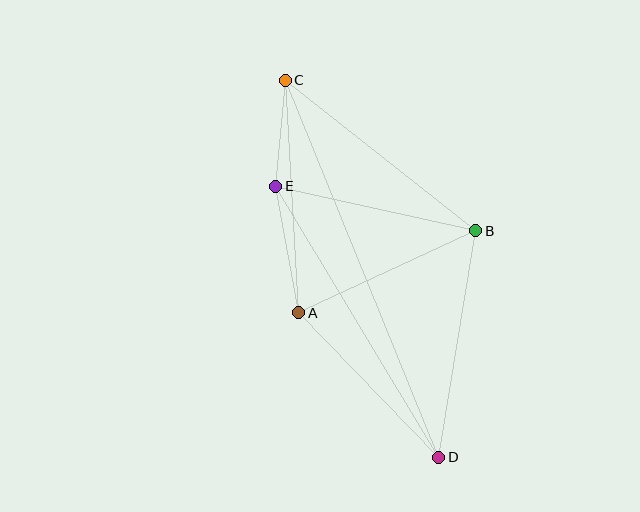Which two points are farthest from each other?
Points C and D are farthest from each other.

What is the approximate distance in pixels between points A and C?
The distance between A and C is approximately 233 pixels.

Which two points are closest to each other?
Points C and E are closest to each other.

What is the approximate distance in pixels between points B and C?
The distance between B and C is approximately 243 pixels.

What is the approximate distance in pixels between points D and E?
The distance between D and E is approximately 316 pixels.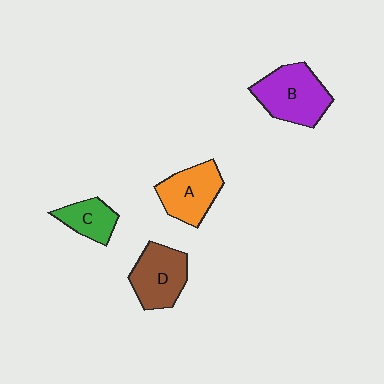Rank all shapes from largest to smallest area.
From largest to smallest: B (purple), D (brown), A (orange), C (green).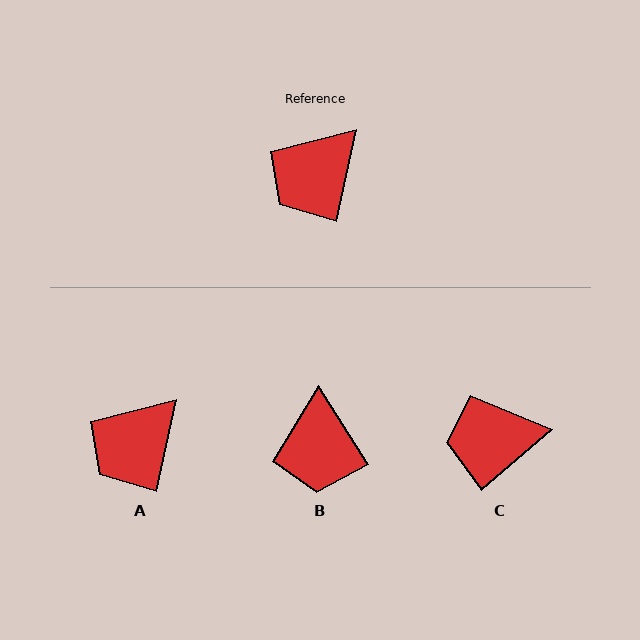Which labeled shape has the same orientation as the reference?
A.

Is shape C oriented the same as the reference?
No, it is off by about 37 degrees.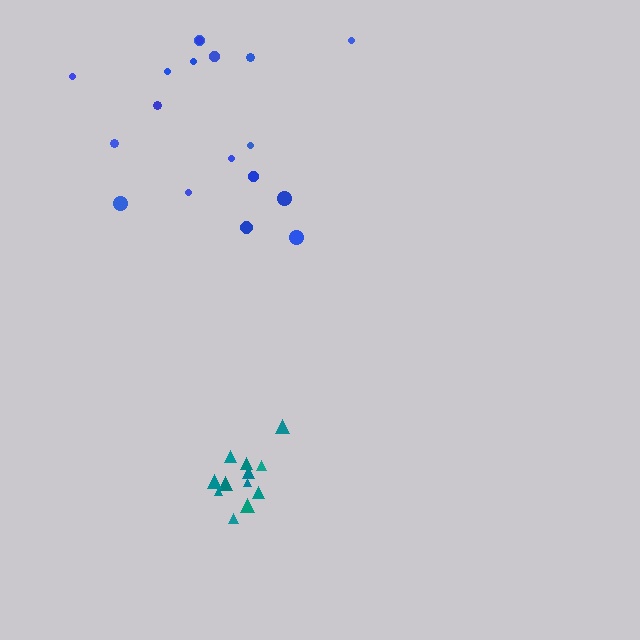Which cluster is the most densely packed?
Teal.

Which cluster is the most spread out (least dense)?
Blue.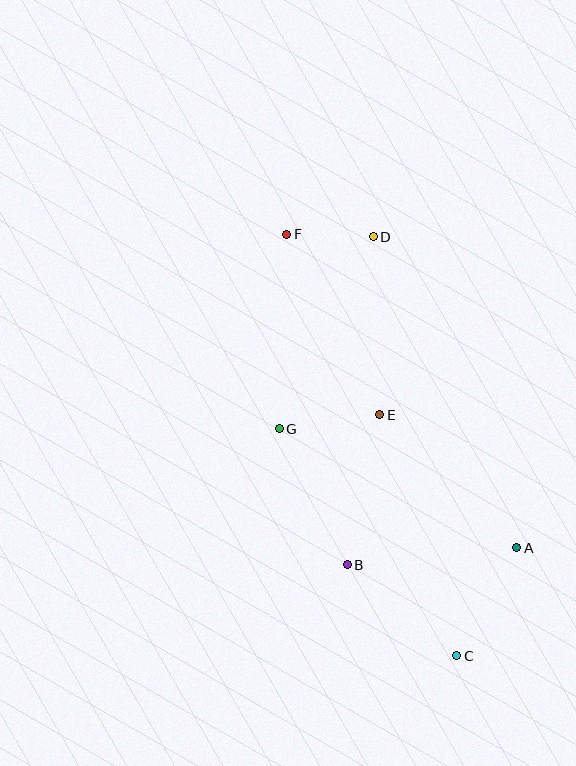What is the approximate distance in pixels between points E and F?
The distance between E and F is approximately 203 pixels.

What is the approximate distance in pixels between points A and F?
The distance between A and F is approximately 389 pixels.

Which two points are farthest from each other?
Points C and F are farthest from each other.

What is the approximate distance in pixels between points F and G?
The distance between F and G is approximately 195 pixels.